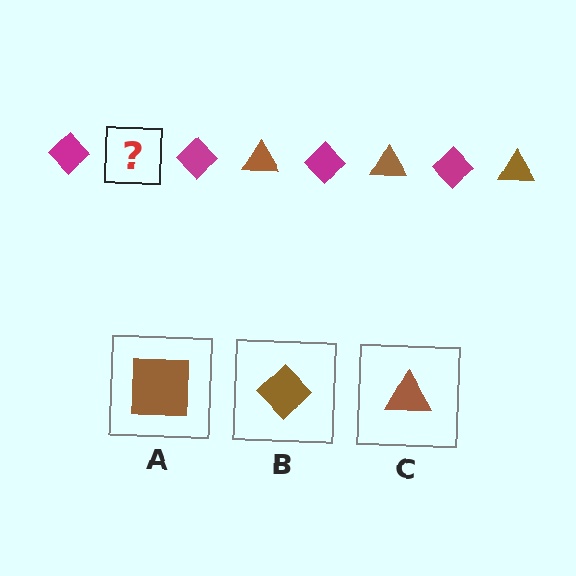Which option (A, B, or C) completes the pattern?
C.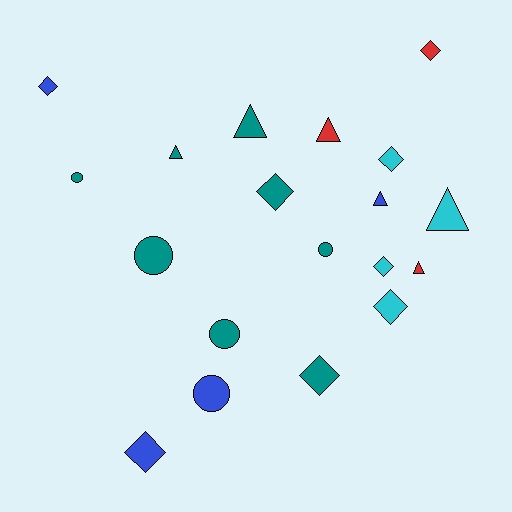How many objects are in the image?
There are 19 objects.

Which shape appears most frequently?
Diamond, with 8 objects.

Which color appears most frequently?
Teal, with 8 objects.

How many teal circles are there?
There are 4 teal circles.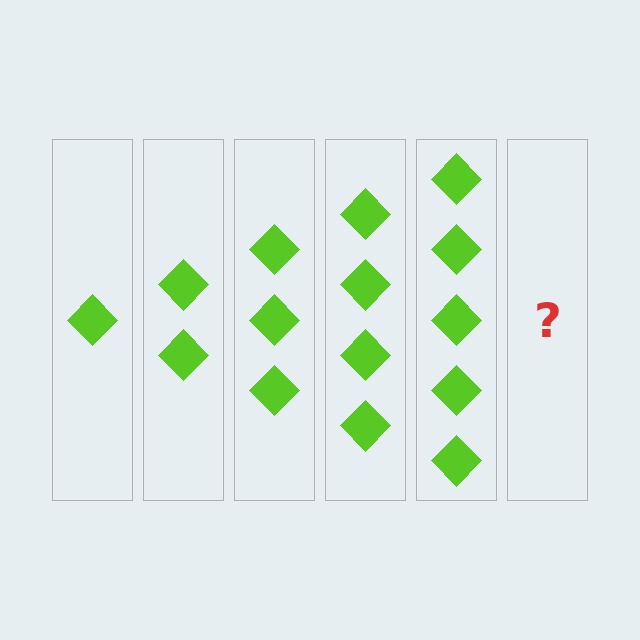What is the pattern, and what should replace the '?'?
The pattern is that each step adds one more diamond. The '?' should be 6 diamonds.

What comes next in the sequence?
The next element should be 6 diamonds.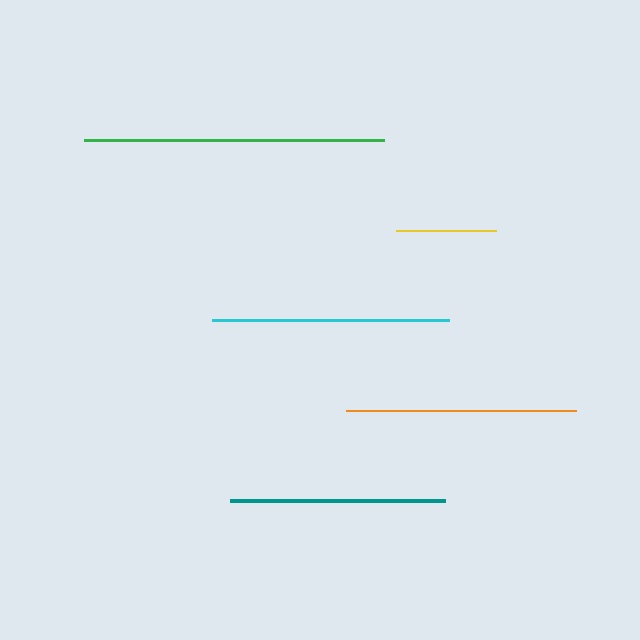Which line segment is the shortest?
The yellow line is the shortest at approximately 99 pixels.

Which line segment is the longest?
The green line is the longest at approximately 299 pixels.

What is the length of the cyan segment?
The cyan segment is approximately 237 pixels long.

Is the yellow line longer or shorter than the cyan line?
The cyan line is longer than the yellow line.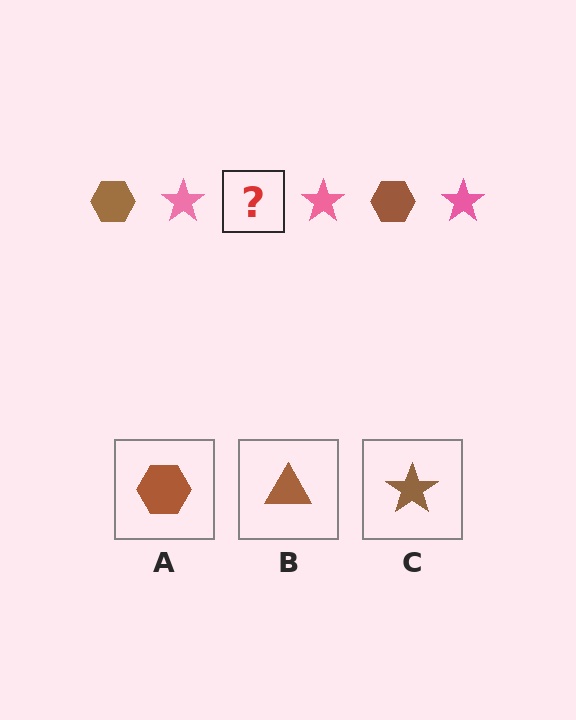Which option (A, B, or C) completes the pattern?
A.